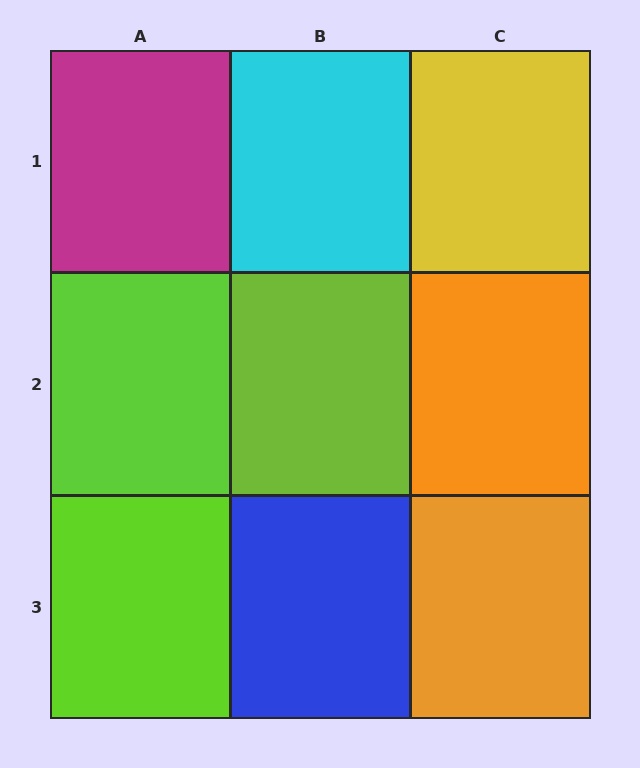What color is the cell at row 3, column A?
Lime.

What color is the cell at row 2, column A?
Lime.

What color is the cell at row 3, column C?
Orange.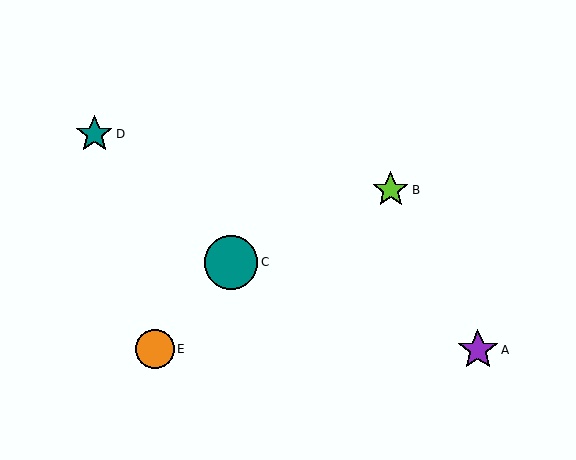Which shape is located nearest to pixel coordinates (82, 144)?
The teal star (labeled D) at (94, 134) is nearest to that location.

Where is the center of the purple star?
The center of the purple star is at (478, 350).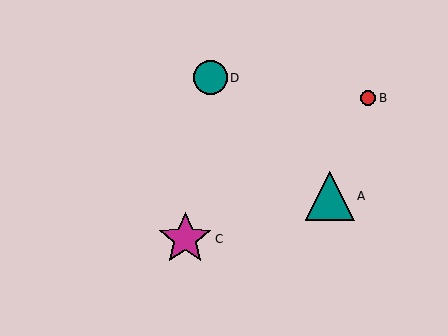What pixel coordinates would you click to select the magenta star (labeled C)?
Click at (185, 239) to select the magenta star C.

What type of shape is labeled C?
Shape C is a magenta star.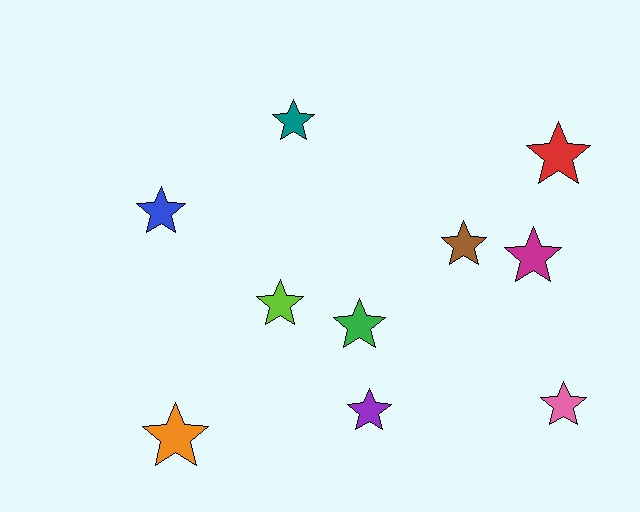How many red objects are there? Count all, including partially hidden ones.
There is 1 red object.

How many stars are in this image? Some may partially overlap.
There are 10 stars.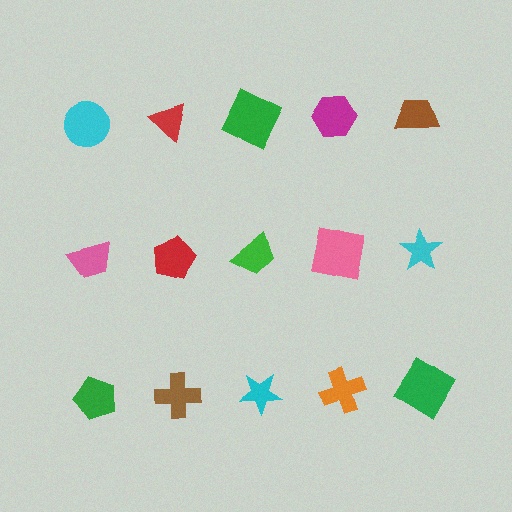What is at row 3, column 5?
A green diamond.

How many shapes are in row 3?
5 shapes.